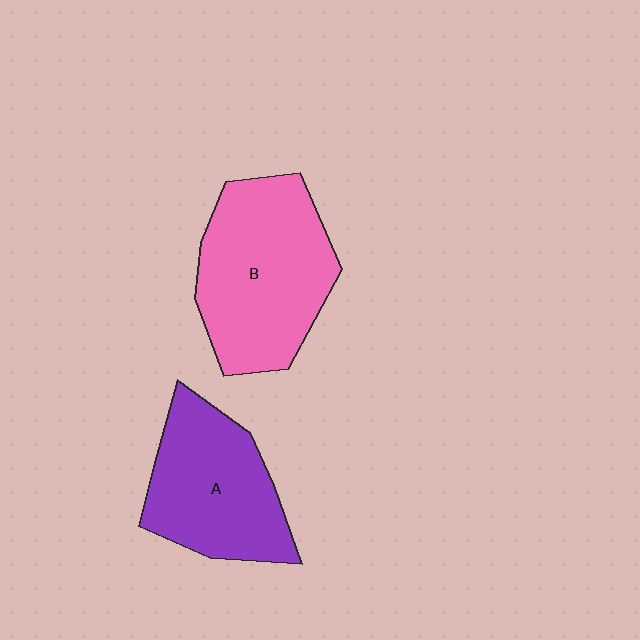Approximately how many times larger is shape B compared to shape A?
Approximately 1.2 times.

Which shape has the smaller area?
Shape A (purple).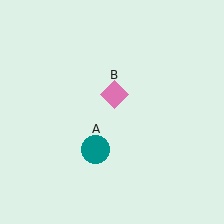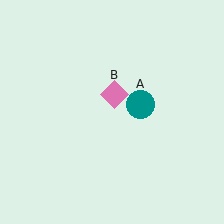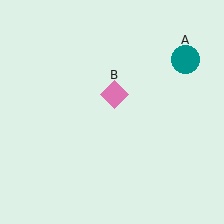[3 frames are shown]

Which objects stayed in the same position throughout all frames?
Pink diamond (object B) remained stationary.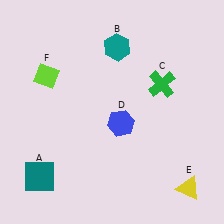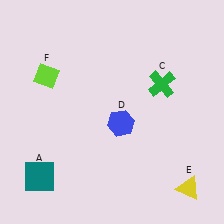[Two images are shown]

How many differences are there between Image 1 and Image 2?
There is 1 difference between the two images.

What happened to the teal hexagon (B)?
The teal hexagon (B) was removed in Image 2. It was in the top-right area of Image 1.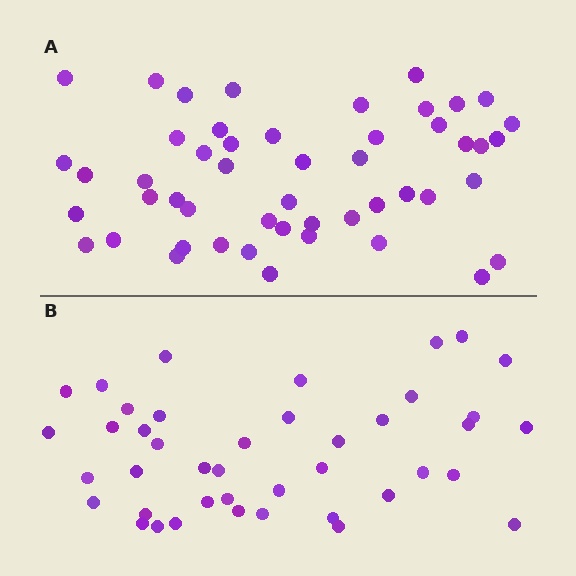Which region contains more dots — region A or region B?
Region A (the top region) has more dots.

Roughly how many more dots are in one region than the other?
Region A has roughly 8 or so more dots than region B.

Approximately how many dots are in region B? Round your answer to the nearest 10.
About 40 dots. (The exact count is 42, which rounds to 40.)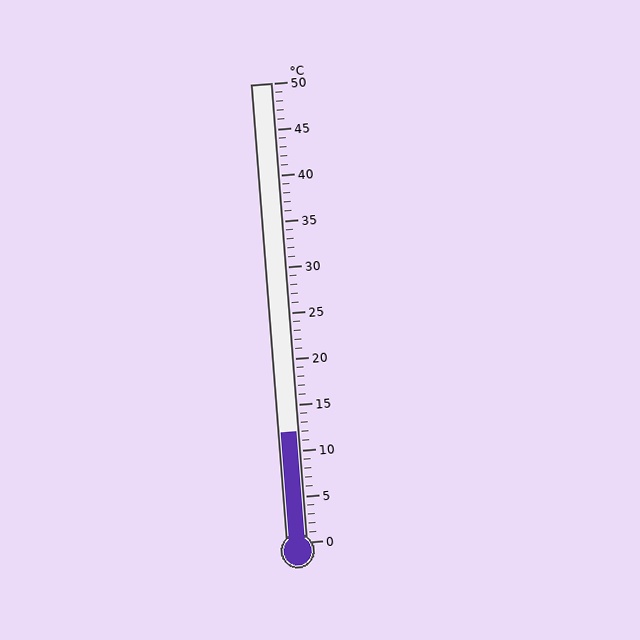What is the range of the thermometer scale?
The thermometer scale ranges from 0°C to 50°C.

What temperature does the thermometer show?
The thermometer shows approximately 12°C.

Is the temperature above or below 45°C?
The temperature is below 45°C.